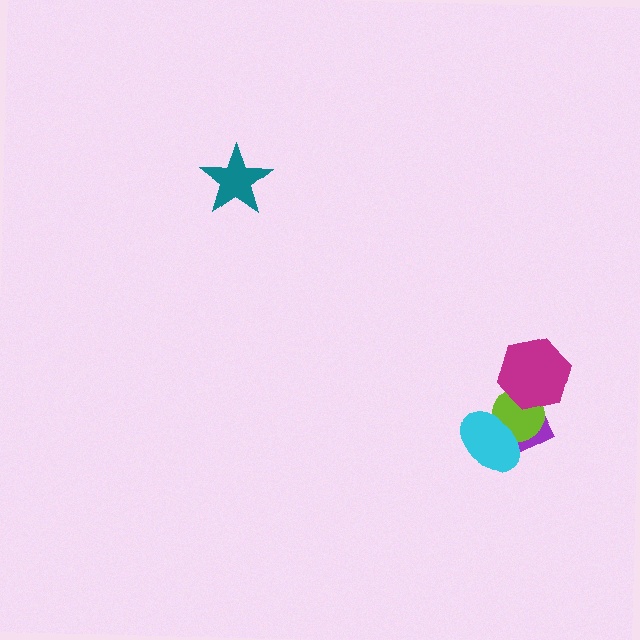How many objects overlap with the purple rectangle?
3 objects overlap with the purple rectangle.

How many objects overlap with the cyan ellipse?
2 objects overlap with the cyan ellipse.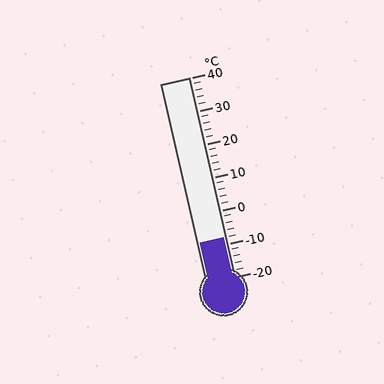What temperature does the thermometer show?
The thermometer shows approximately -8°C.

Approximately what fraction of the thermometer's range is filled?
The thermometer is filled to approximately 20% of its range.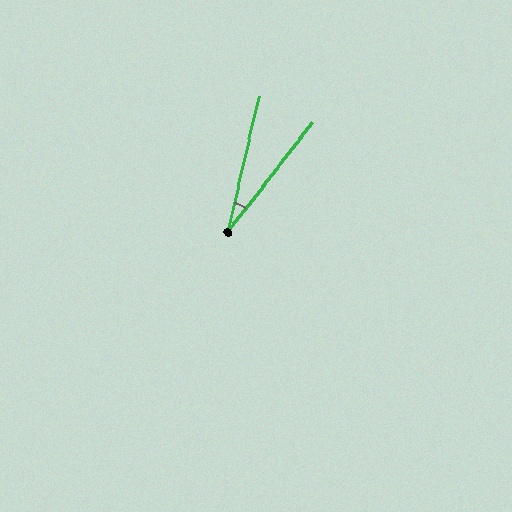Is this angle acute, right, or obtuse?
It is acute.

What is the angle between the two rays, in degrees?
Approximately 25 degrees.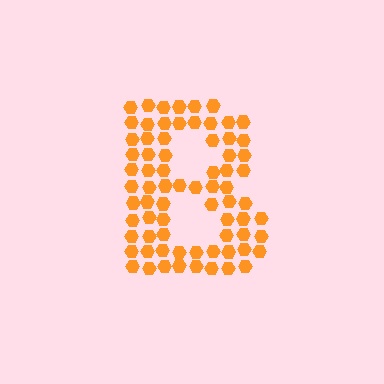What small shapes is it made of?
It is made of small hexagons.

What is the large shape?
The large shape is the letter B.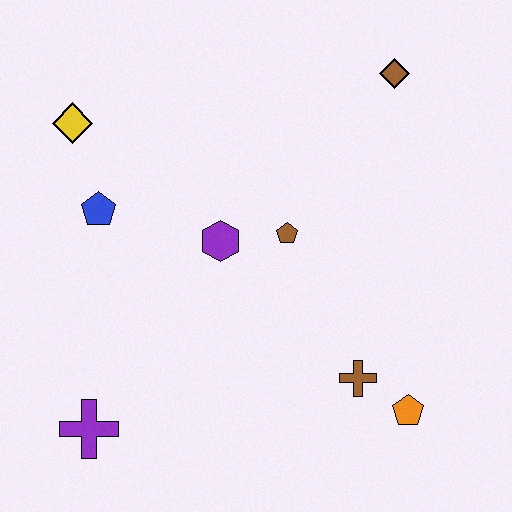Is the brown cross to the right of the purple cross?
Yes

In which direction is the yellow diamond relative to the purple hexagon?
The yellow diamond is to the left of the purple hexagon.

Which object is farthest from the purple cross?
The brown diamond is farthest from the purple cross.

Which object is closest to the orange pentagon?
The brown cross is closest to the orange pentagon.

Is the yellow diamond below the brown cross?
No